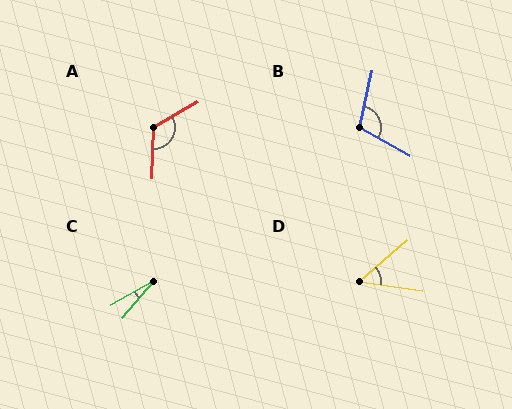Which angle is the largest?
A, at approximately 122 degrees.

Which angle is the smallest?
C, at approximately 20 degrees.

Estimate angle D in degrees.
Approximately 49 degrees.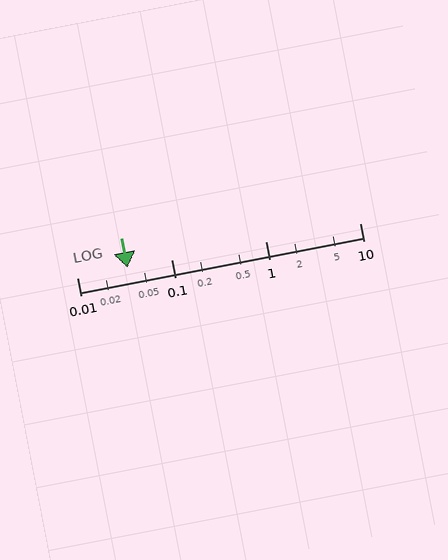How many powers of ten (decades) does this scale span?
The scale spans 3 decades, from 0.01 to 10.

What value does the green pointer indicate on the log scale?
The pointer indicates approximately 0.034.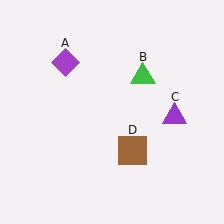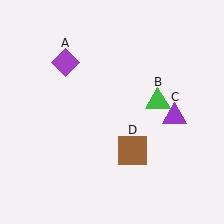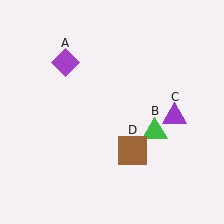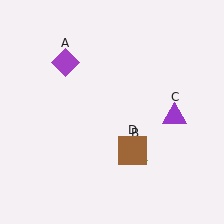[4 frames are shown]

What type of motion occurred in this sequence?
The green triangle (object B) rotated clockwise around the center of the scene.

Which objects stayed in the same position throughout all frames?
Purple diamond (object A) and purple triangle (object C) and brown square (object D) remained stationary.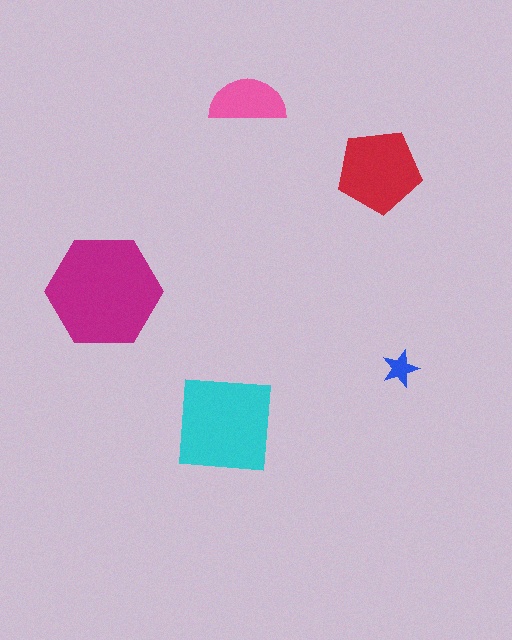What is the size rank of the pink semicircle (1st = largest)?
4th.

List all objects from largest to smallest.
The magenta hexagon, the cyan square, the red pentagon, the pink semicircle, the blue star.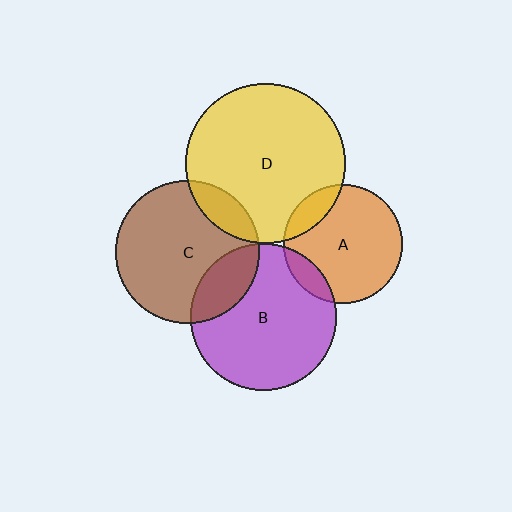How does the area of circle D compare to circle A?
Approximately 1.8 times.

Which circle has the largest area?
Circle D (yellow).